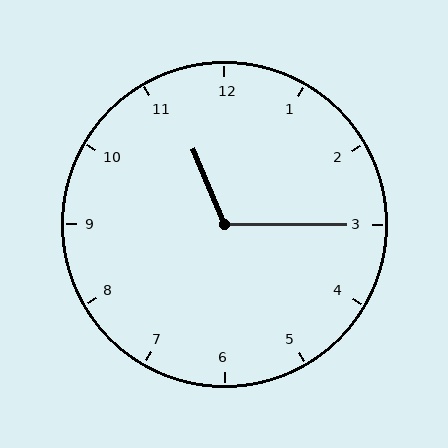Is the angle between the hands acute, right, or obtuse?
It is obtuse.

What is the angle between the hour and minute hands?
Approximately 112 degrees.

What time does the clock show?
11:15.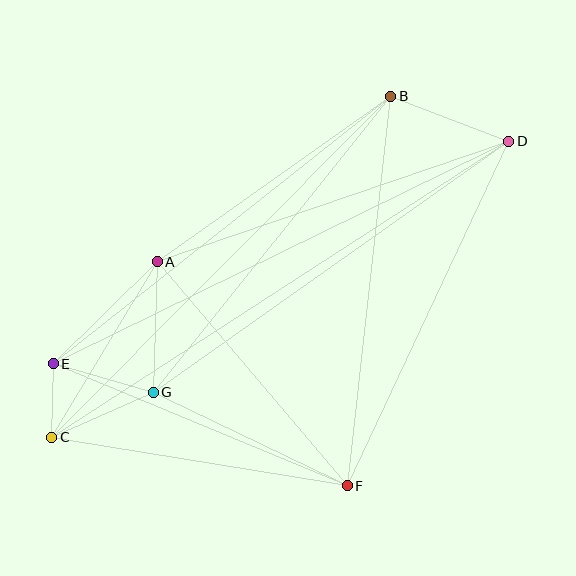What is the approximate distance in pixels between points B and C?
The distance between B and C is approximately 481 pixels.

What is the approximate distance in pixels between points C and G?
The distance between C and G is approximately 111 pixels.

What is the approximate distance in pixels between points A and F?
The distance between A and F is approximately 294 pixels.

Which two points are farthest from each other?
Points C and D are farthest from each other.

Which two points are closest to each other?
Points C and E are closest to each other.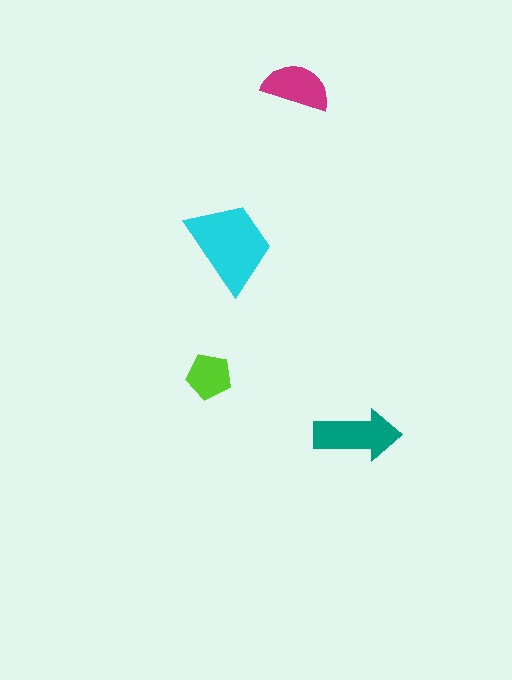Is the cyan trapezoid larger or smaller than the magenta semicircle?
Larger.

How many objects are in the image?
There are 4 objects in the image.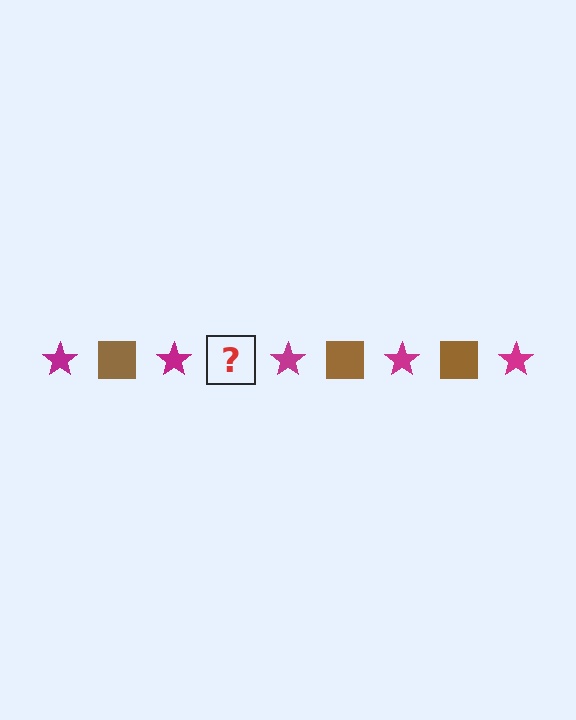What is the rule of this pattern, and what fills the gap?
The rule is that the pattern alternates between magenta star and brown square. The gap should be filled with a brown square.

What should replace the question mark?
The question mark should be replaced with a brown square.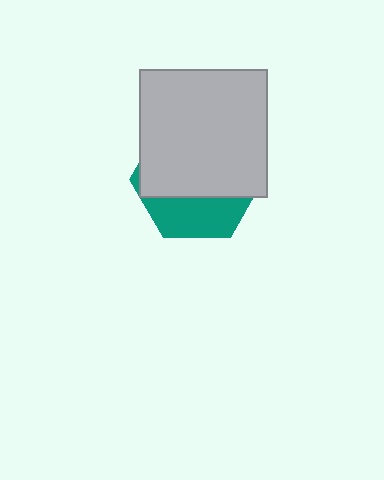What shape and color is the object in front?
The object in front is a light gray square.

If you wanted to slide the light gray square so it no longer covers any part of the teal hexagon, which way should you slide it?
Slide it up — that is the most direct way to separate the two shapes.